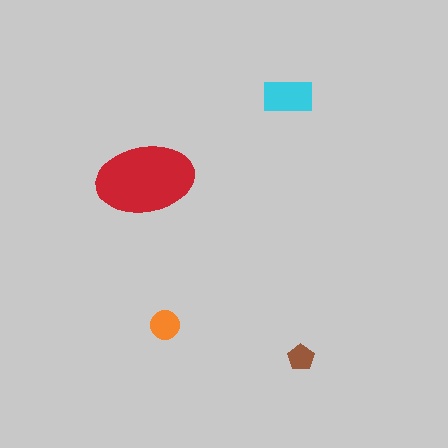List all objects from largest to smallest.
The red ellipse, the cyan rectangle, the orange circle, the brown pentagon.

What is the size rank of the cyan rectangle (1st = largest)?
2nd.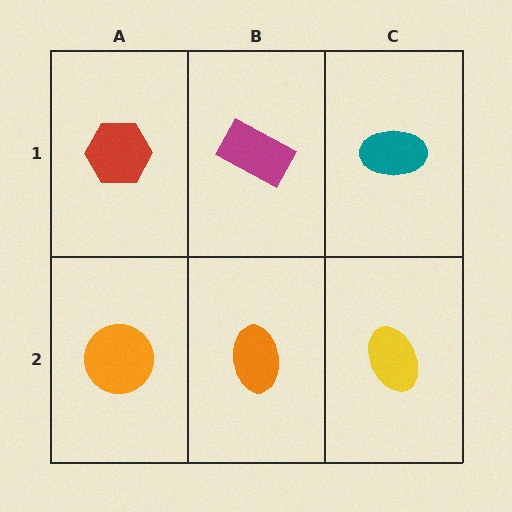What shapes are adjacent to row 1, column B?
An orange ellipse (row 2, column B), a red hexagon (row 1, column A), a teal ellipse (row 1, column C).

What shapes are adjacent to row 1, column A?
An orange circle (row 2, column A), a magenta rectangle (row 1, column B).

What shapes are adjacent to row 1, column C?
A yellow ellipse (row 2, column C), a magenta rectangle (row 1, column B).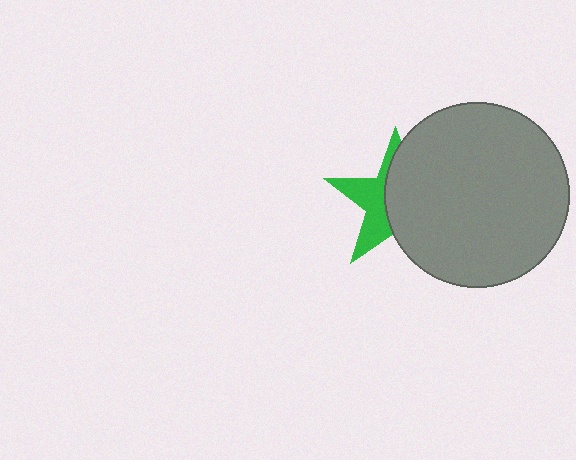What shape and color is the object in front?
The object in front is a gray circle.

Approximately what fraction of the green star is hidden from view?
Roughly 59% of the green star is hidden behind the gray circle.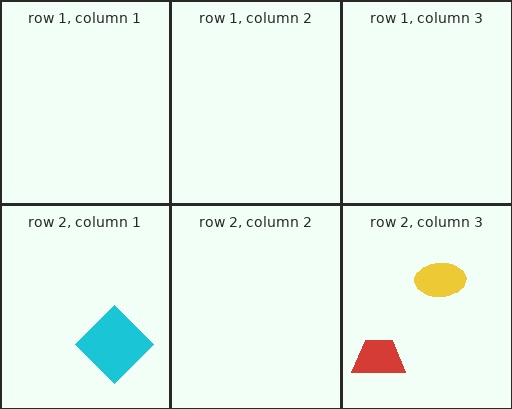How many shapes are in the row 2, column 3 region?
2.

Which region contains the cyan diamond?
The row 2, column 1 region.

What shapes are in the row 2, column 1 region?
The cyan diamond.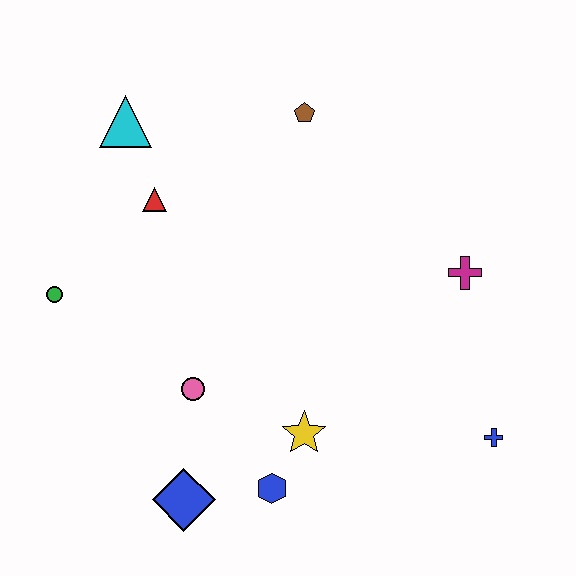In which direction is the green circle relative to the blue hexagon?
The green circle is to the left of the blue hexagon.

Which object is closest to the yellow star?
The blue hexagon is closest to the yellow star.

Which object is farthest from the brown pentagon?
The blue diamond is farthest from the brown pentagon.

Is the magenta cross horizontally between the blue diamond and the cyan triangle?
No